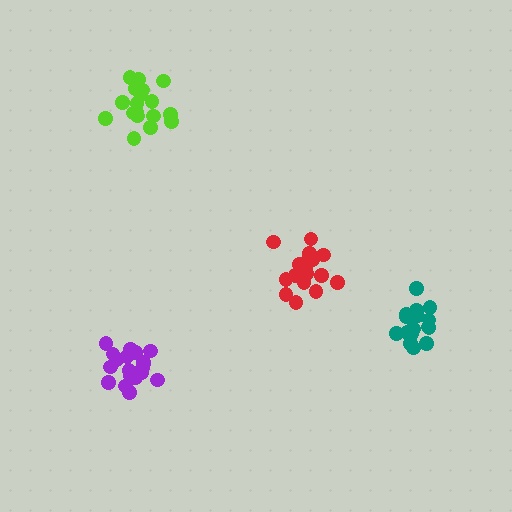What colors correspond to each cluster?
The clusters are colored: lime, purple, red, teal.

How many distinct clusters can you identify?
There are 4 distinct clusters.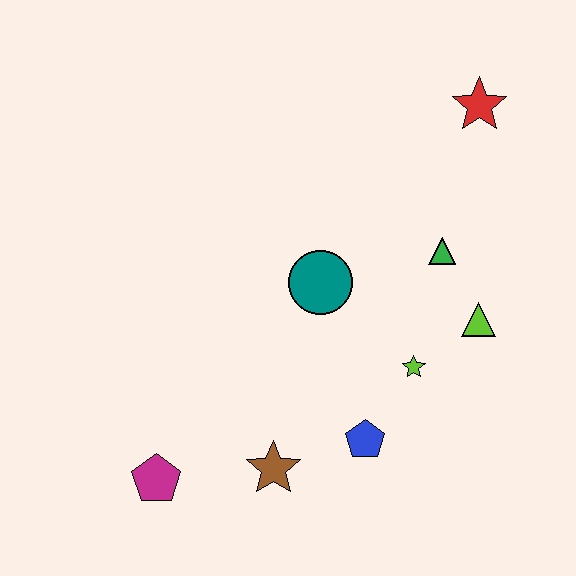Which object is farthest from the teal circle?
The magenta pentagon is farthest from the teal circle.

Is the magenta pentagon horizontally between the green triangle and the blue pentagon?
No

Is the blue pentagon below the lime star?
Yes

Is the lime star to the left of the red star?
Yes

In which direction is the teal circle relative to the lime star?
The teal circle is to the left of the lime star.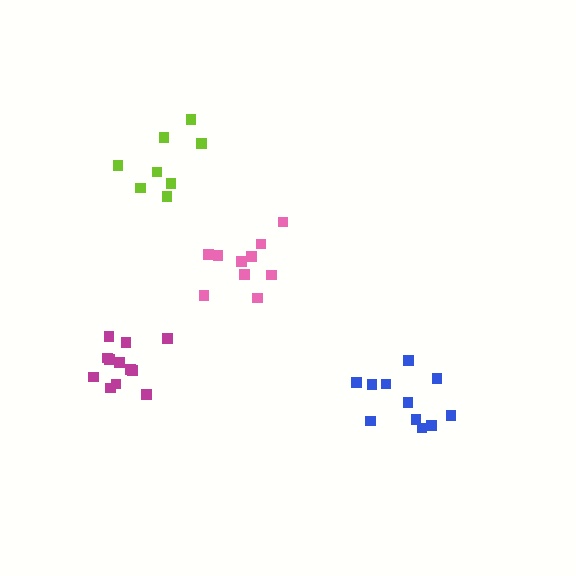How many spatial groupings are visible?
There are 4 spatial groupings.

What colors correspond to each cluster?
The clusters are colored: magenta, pink, blue, lime.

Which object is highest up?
The lime cluster is topmost.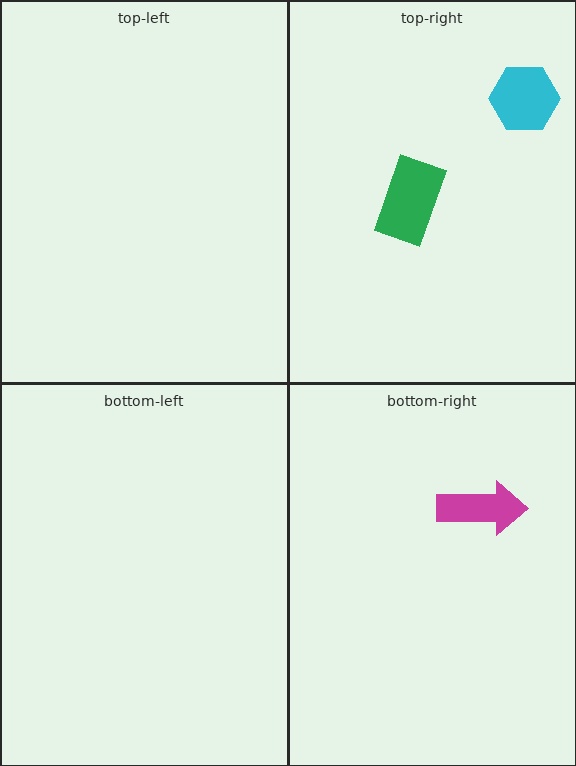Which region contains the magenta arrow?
The bottom-right region.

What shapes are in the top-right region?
The cyan hexagon, the green rectangle.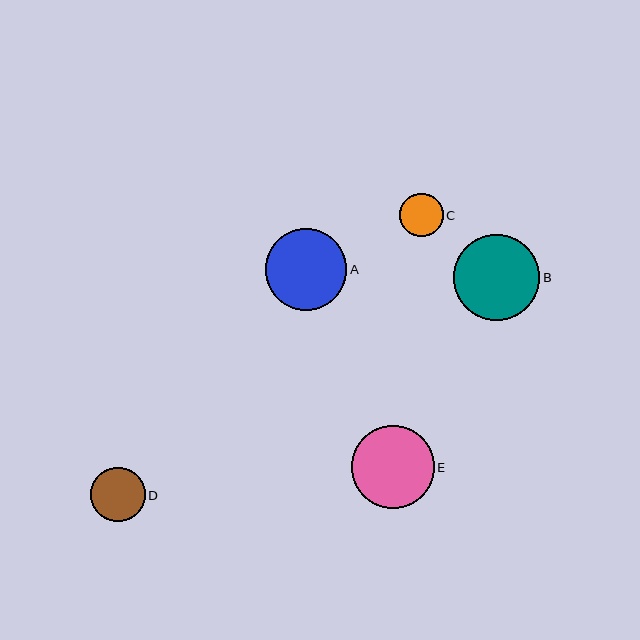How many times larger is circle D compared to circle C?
Circle D is approximately 1.3 times the size of circle C.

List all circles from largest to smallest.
From largest to smallest: B, E, A, D, C.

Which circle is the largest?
Circle B is the largest with a size of approximately 86 pixels.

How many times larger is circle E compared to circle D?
Circle E is approximately 1.5 times the size of circle D.